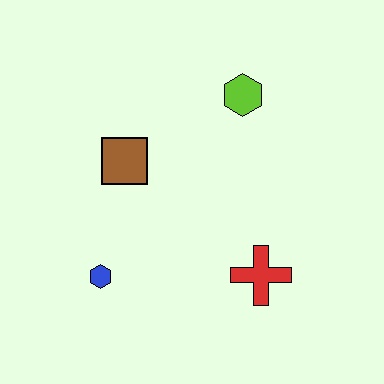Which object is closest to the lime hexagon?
The brown square is closest to the lime hexagon.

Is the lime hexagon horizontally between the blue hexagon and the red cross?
Yes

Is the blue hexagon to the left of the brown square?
Yes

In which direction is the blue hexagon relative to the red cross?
The blue hexagon is to the left of the red cross.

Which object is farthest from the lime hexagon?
The blue hexagon is farthest from the lime hexagon.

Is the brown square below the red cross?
No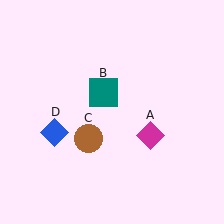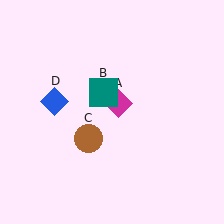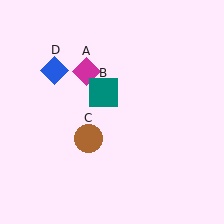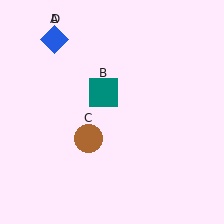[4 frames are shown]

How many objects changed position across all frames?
2 objects changed position: magenta diamond (object A), blue diamond (object D).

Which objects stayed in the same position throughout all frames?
Teal square (object B) and brown circle (object C) remained stationary.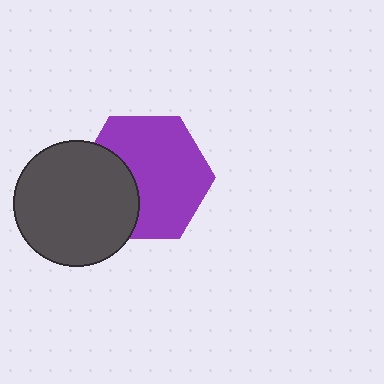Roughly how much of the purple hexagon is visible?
Most of it is visible (roughly 69%).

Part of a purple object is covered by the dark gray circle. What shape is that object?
It is a hexagon.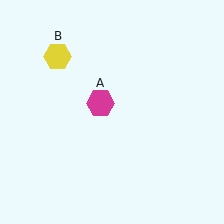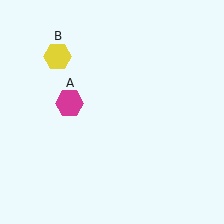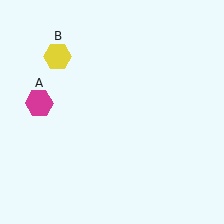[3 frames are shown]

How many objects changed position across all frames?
1 object changed position: magenta hexagon (object A).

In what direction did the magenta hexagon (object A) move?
The magenta hexagon (object A) moved left.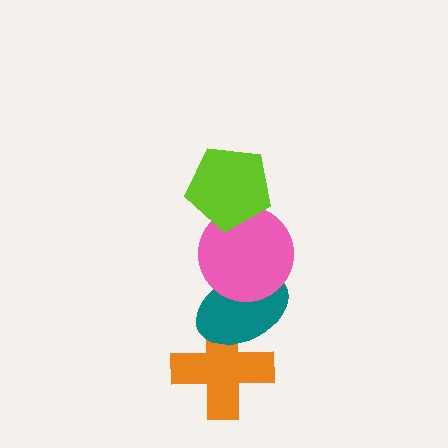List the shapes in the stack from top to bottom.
From top to bottom: the lime pentagon, the pink circle, the teal ellipse, the orange cross.